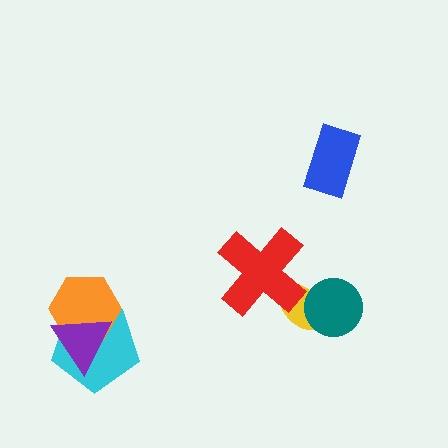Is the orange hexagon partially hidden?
Yes, it is partially covered by another shape.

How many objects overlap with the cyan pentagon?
2 objects overlap with the cyan pentagon.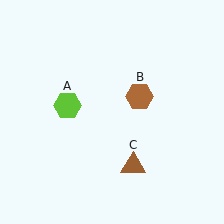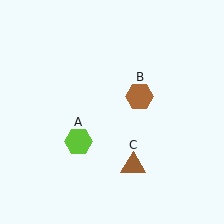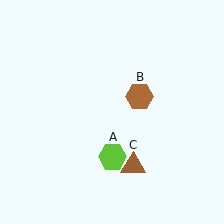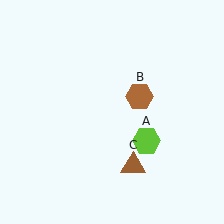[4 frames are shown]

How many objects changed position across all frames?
1 object changed position: lime hexagon (object A).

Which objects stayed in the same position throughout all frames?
Brown hexagon (object B) and brown triangle (object C) remained stationary.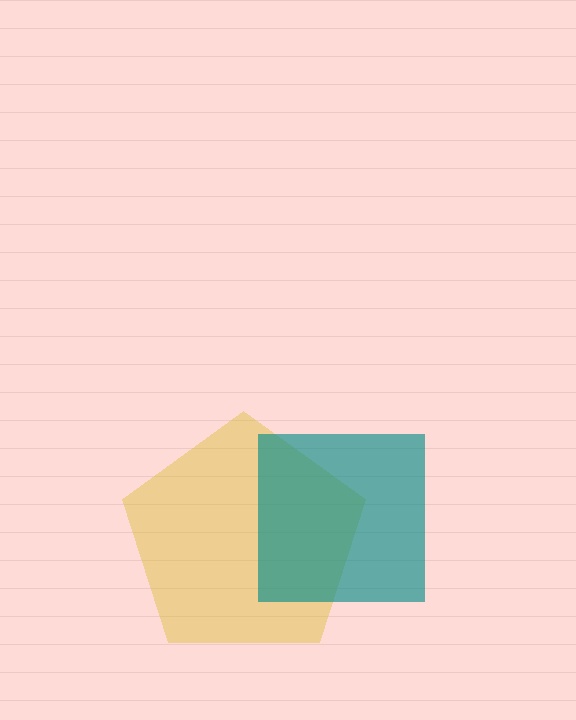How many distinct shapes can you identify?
There are 2 distinct shapes: a yellow pentagon, a teal square.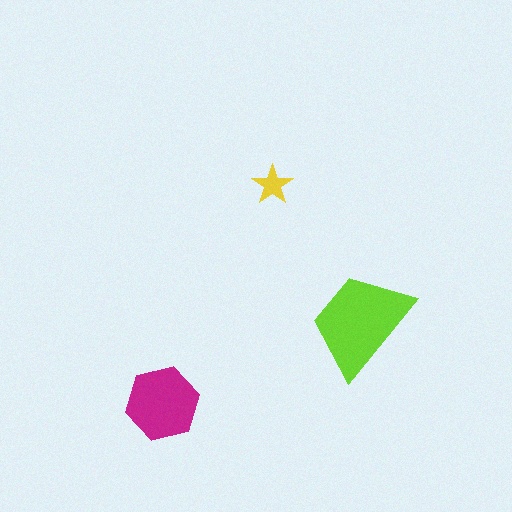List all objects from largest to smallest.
The lime trapezoid, the magenta hexagon, the yellow star.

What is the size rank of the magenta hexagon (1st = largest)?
2nd.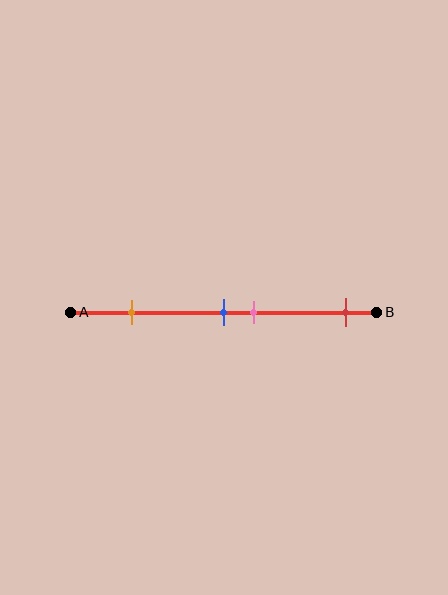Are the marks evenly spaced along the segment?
No, the marks are not evenly spaced.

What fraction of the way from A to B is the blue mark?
The blue mark is approximately 50% (0.5) of the way from A to B.